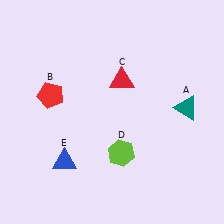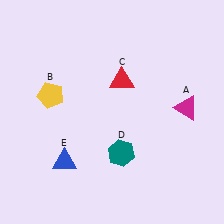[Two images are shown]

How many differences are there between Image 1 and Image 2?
There are 3 differences between the two images.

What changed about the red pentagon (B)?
In Image 1, B is red. In Image 2, it changed to yellow.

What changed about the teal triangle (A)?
In Image 1, A is teal. In Image 2, it changed to magenta.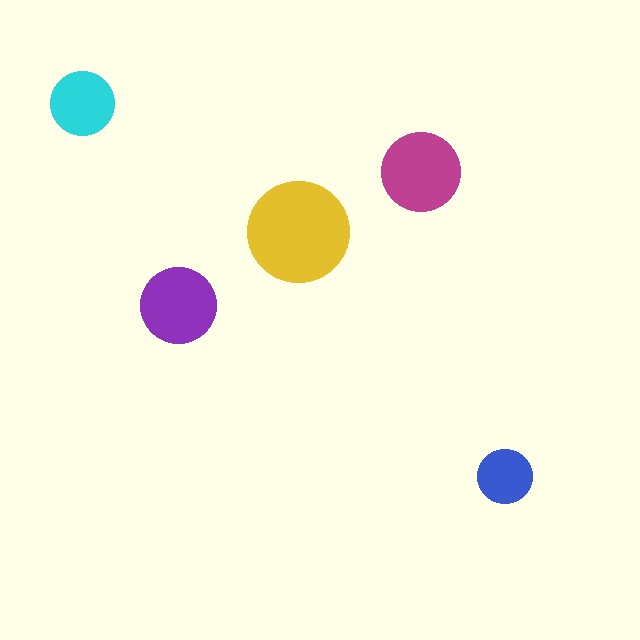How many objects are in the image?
There are 5 objects in the image.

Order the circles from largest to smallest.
the yellow one, the magenta one, the purple one, the cyan one, the blue one.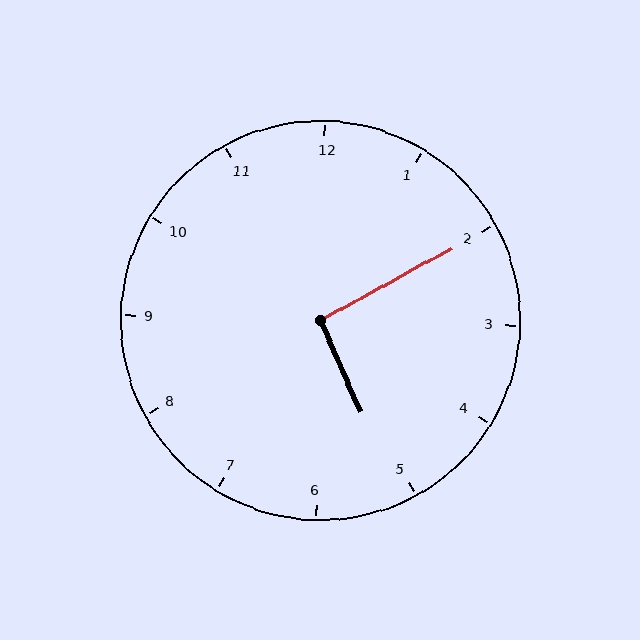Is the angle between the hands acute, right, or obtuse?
It is right.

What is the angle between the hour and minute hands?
Approximately 95 degrees.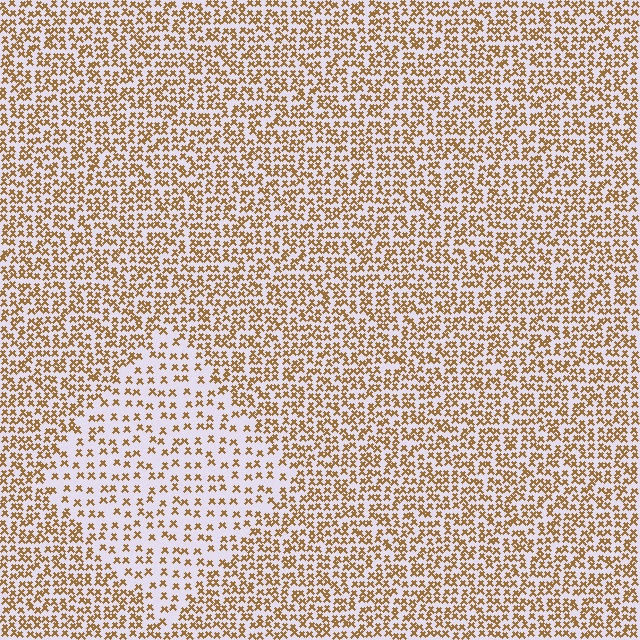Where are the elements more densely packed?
The elements are more densely packed outside the diamond boundary.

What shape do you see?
I see a diamond.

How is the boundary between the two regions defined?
The boundary is defined by a change in element density (approximately 2.0x ratio). All elements are the same color, size, and shape.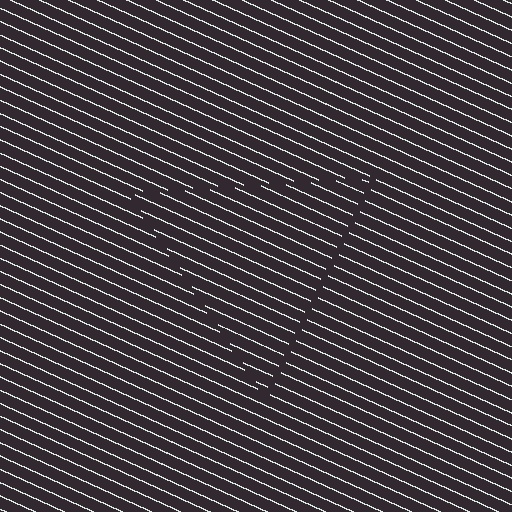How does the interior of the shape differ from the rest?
The interior of the shape contains the same grating, shifted by half a period — the contour is defined by the phase discontinuity where line-ends from the inner and outer gratings abut.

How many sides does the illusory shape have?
3 sides — the line-ends trace a triangle.